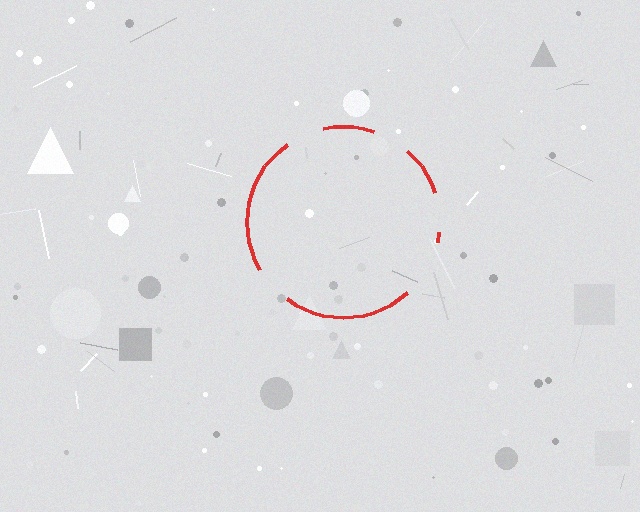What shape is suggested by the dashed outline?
The dashed outline suggests a circle.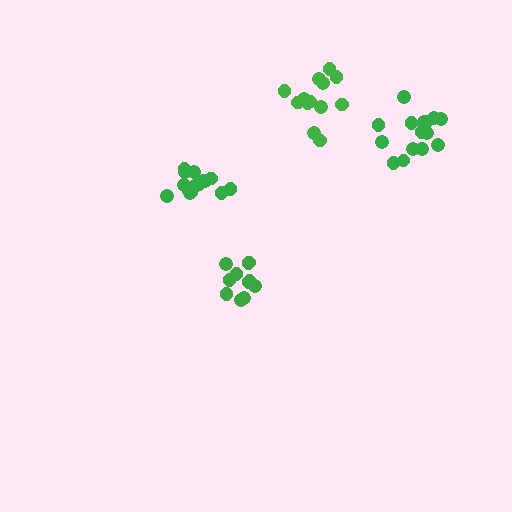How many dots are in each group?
Group 1: 11 dots, Group 2: 15 dots, Group 3: 13 dots, Group 4: 17 dots (56 total).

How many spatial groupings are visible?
There are 4 spatial groupings.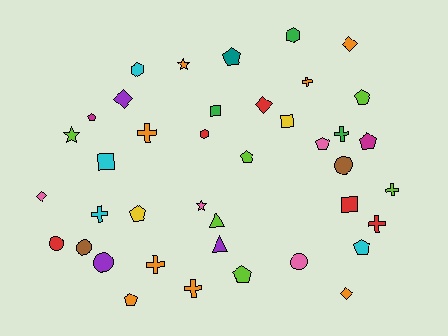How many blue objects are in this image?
There are no blue objects.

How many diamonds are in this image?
There are 5 diamonds.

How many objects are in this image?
There are 40 objects.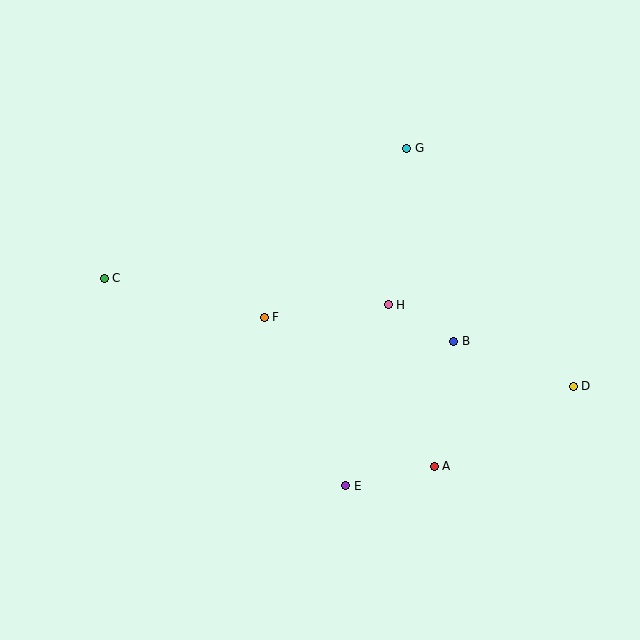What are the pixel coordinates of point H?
Point H is at (388, 305).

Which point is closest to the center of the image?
Point F at (264, 317) is closest to the center.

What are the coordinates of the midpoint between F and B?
The midpoint between F and B is at (359, 329).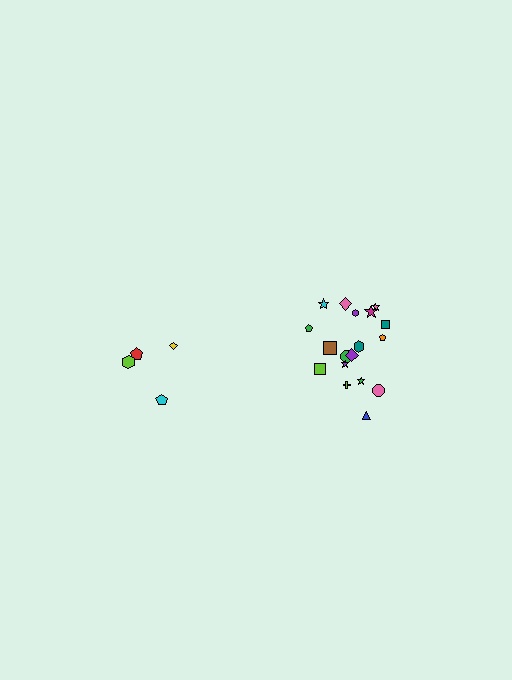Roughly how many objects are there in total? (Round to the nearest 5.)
Roughly 20 objects in total.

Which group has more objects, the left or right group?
The right group.